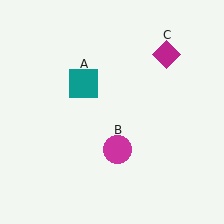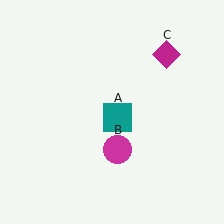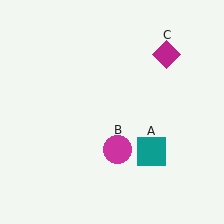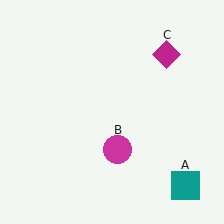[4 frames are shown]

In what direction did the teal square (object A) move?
The teal square (object A) moved down and to the right.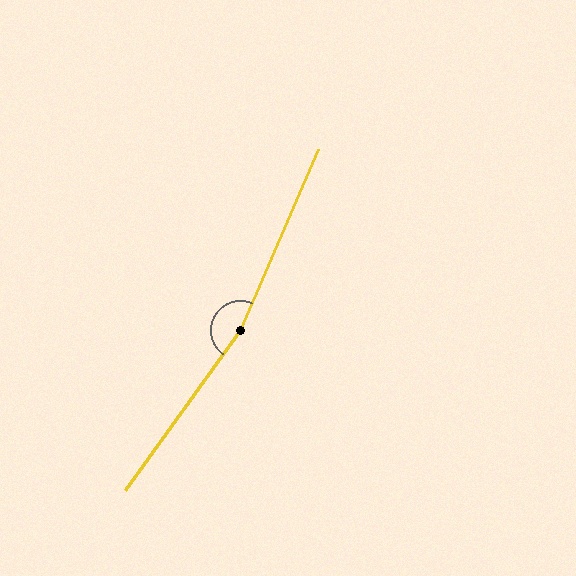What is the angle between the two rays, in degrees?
Approximately 168 degrees.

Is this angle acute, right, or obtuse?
It is obtuse.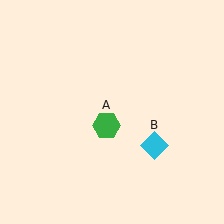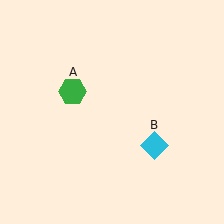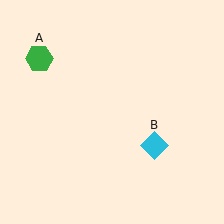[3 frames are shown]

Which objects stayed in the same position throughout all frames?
Cyan diamond (object B) remained stationary.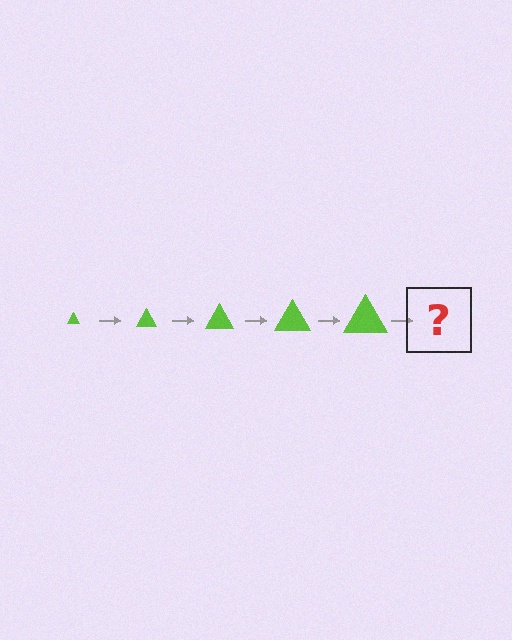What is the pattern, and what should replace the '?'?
The pattern is that the triangle gets progressively larger each step. The '?' should be a lime triangle, larger than the previous one.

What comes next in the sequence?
The next element should be a lime triangle, larger than the previous one.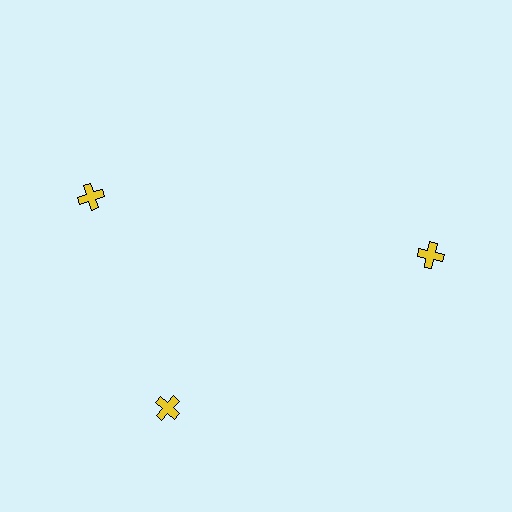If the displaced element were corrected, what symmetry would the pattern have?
It would have 3-fold rotational symmetry — the pattern would map onto itself every 120 degrees.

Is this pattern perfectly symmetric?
No. The 3 yellow crosses are arranged in a ring, but one element near the 11 o'clock position is rotated out of alignment along the ring, breaking the 3-fold rotational symmetry.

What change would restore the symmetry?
The symmetry would be restored by rotating it back into even spacing with its neighbors so that all 3 crosses sit at equal angles and equal distance from the center.